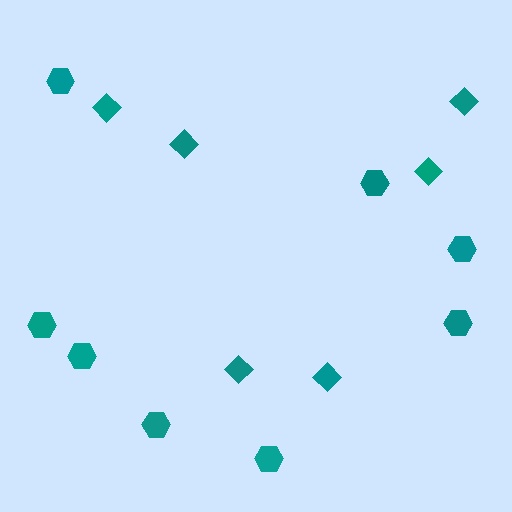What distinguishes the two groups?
There are 2 groups: one group of diamonds (6) and one group of hexagons (8).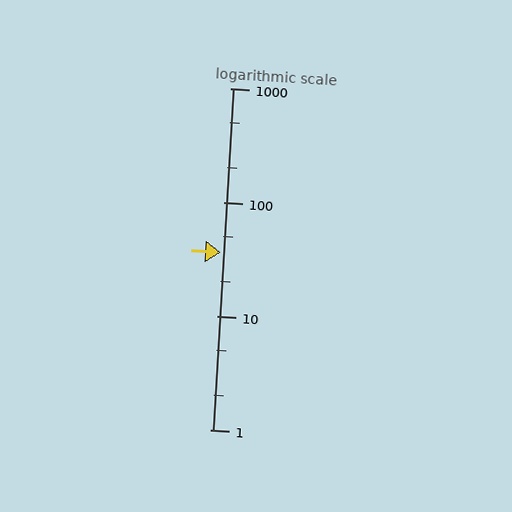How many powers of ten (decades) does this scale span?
The scale spans 3 decades, from 1 to 1000.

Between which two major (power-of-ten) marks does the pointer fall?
The pointer is between 10 and 100.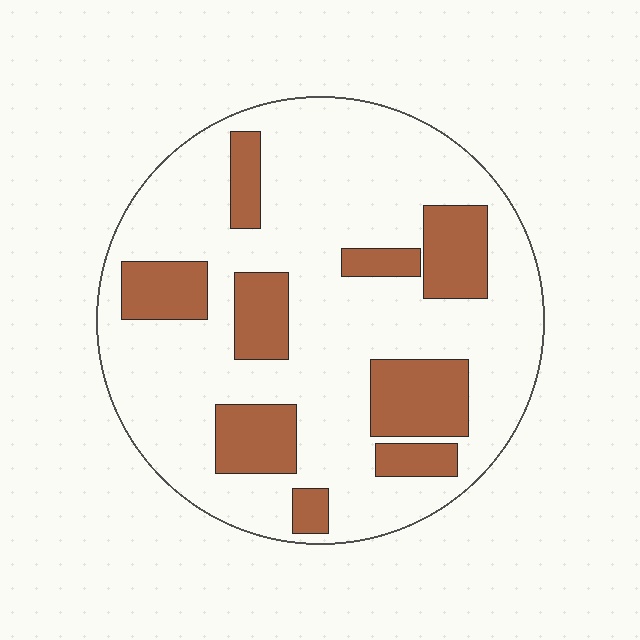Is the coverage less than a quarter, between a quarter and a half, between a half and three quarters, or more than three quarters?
Less than a quarter.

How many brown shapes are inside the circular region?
9.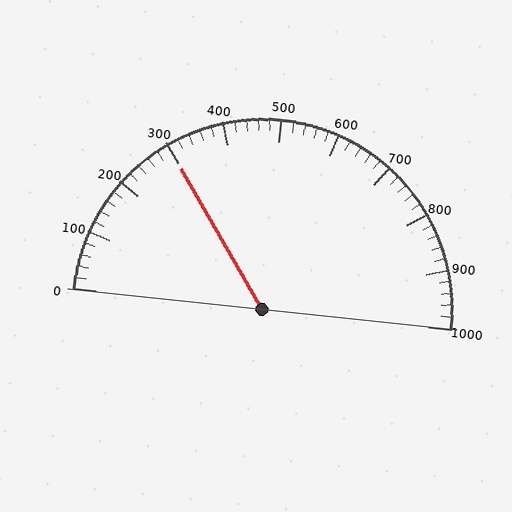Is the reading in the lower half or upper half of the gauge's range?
The reading is in the lower half of the range (0 to 1000).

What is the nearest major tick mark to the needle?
The nearest major tick mark is 300.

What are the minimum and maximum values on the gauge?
The gauge ranges from 0 to 1000.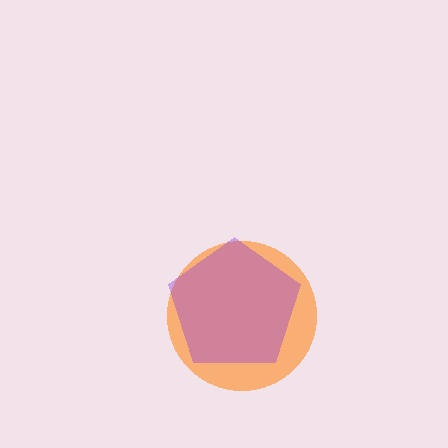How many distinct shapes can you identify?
There are 2 distinct shapes: an orange circle, a purple pentagon.